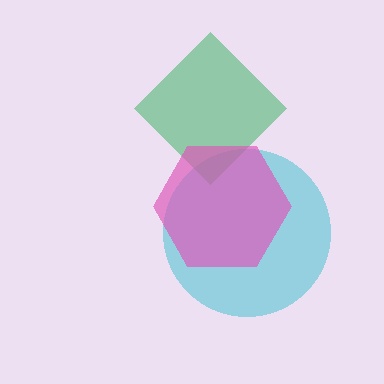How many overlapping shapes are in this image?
There are 3 overlapping shapes in the image.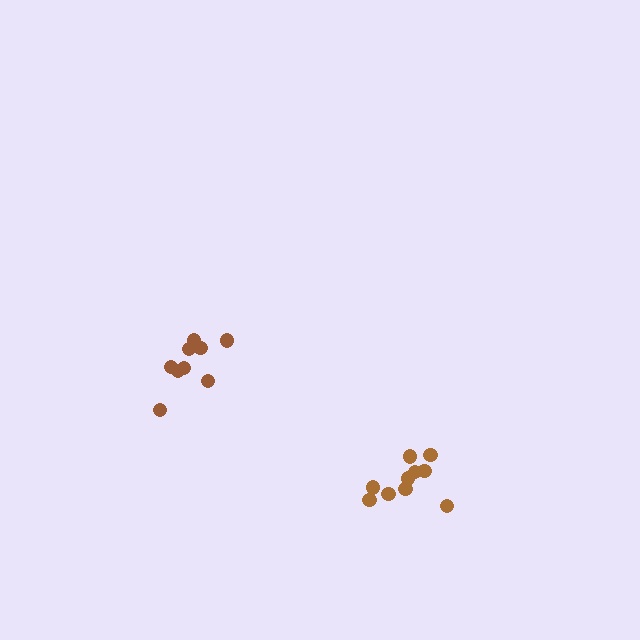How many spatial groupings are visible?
There are 2 spatial groupings.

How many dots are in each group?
Group 1: 10 dots, Group 2: 9 dots (19 total).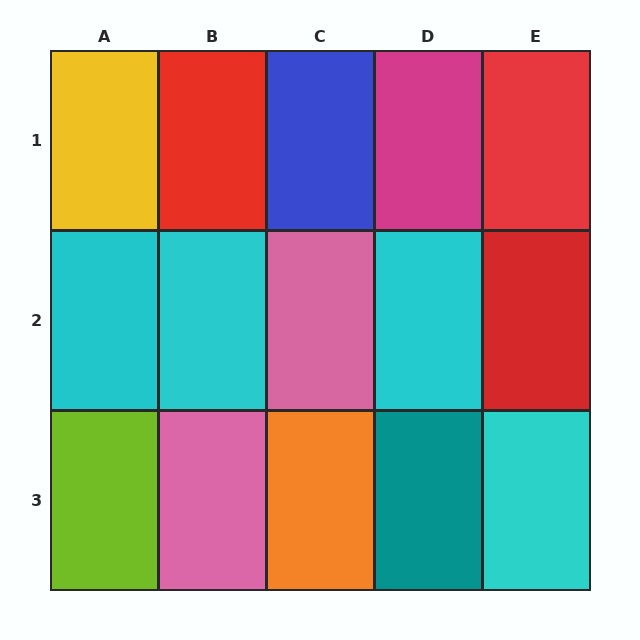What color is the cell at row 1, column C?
Blue.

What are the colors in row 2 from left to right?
Cyan, cyan, pink, cyan, red.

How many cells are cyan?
4 cells are cyan.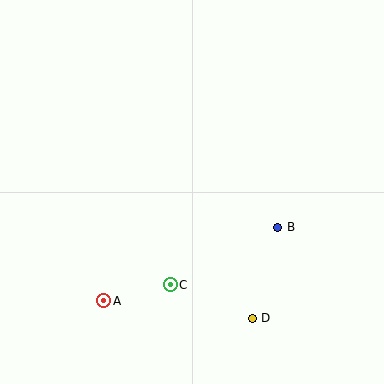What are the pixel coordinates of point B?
Point B is at (278, 227).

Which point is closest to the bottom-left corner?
Point A is closest to the bottom-left corner.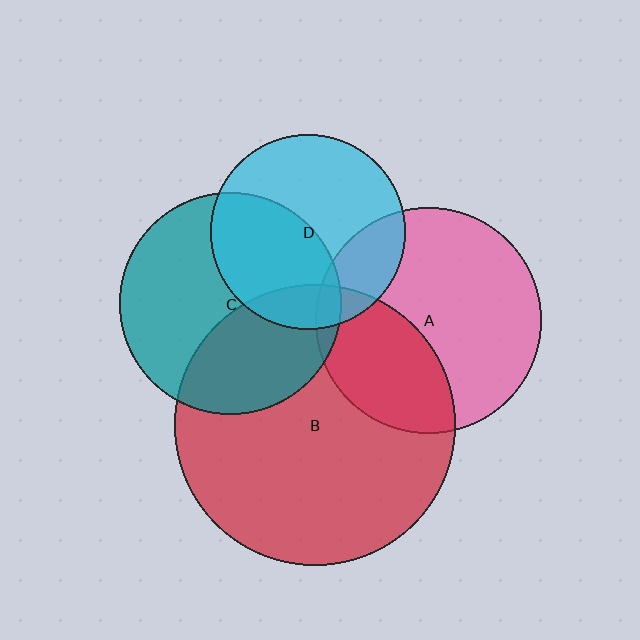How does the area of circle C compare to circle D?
Approximately 1.3 times.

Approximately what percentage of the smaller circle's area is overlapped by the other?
Approximately 5%.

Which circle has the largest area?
Circle B (red).